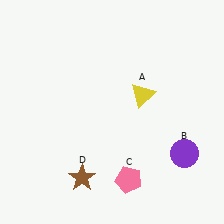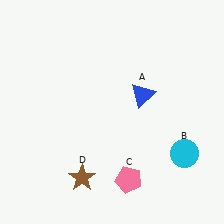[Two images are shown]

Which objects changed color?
A changed from yellow to blue. B changed from purple to cyan.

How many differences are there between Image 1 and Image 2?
There are 2 differences between the two images.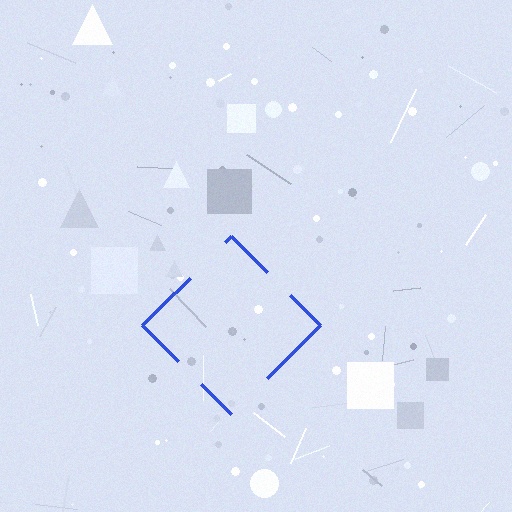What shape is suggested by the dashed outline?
The dashed outline suggests a diamond.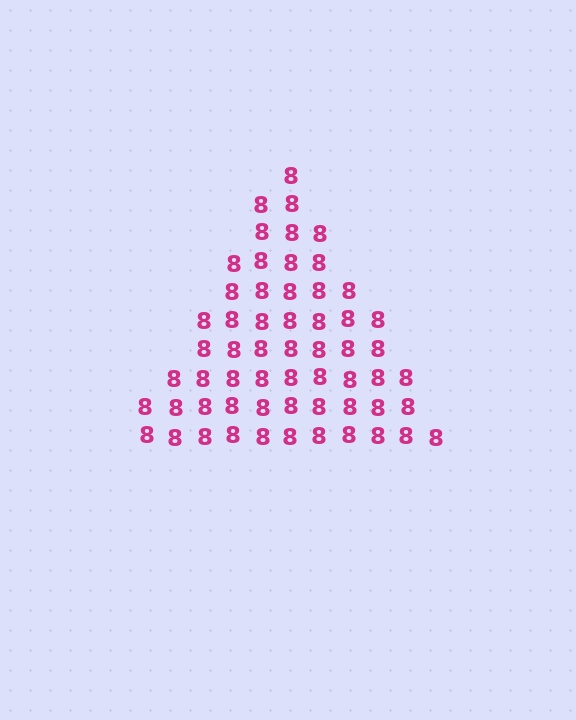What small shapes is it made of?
It is made of small digit 8's.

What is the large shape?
The large shape is a triangle.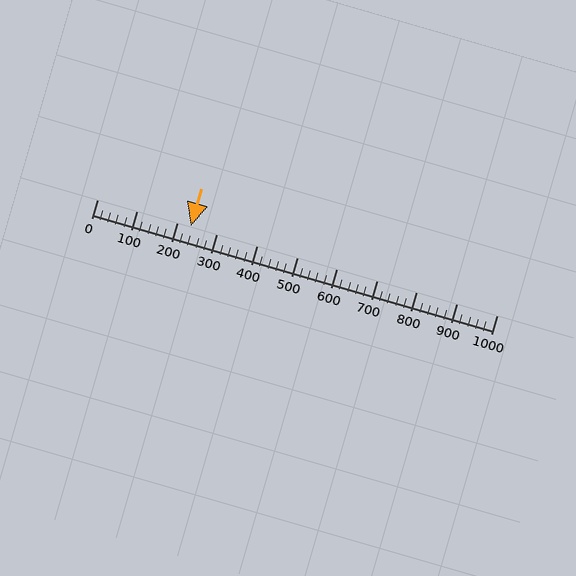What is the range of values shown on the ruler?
The ruler shows values from 0 to 1000.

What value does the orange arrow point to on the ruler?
The orange arrow points to approximately 234.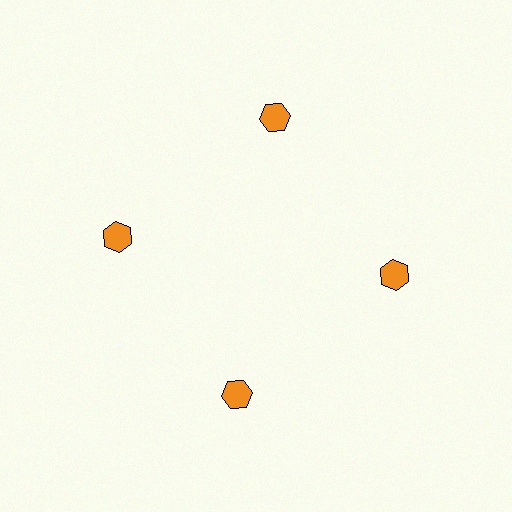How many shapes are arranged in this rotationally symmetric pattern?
There are 4 shapes, arranged in 4 groups of 1.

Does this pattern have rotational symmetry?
Yes, this pattern has 4-fold rotational symmetry. It looks the same after rotating 90 degrees around the center.